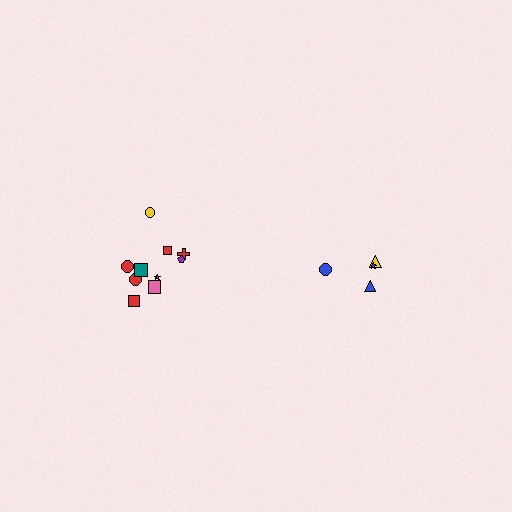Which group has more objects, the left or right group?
The left group.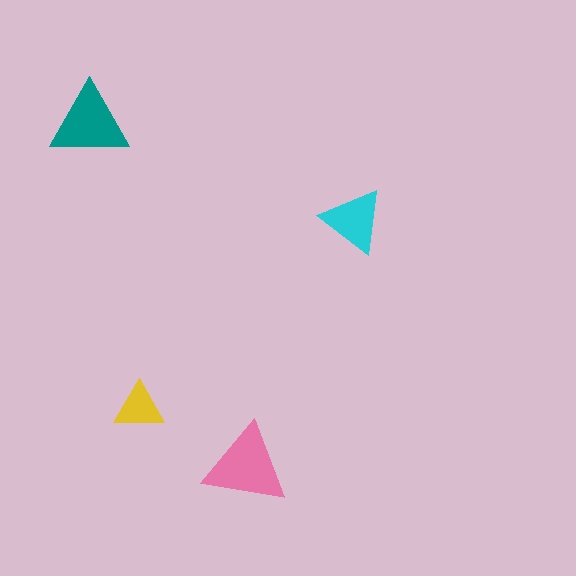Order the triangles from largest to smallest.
the pink one, the teal one, the cyan one, the yellow one.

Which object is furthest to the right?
The cyan triangle is rightmost.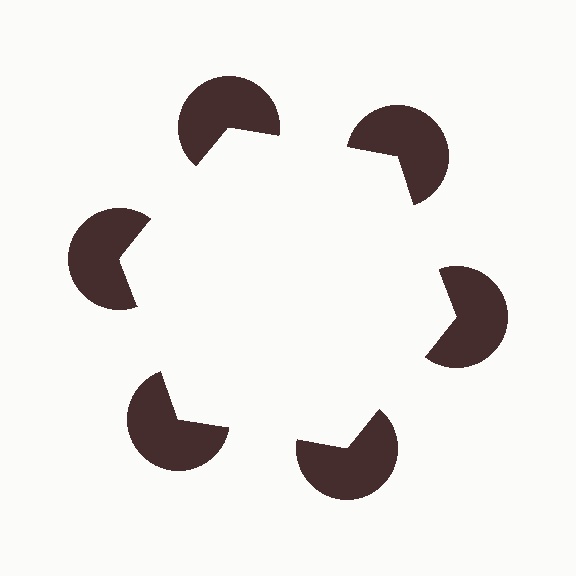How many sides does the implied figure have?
6 sides.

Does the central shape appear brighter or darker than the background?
It typically appears slightly brighter than the background, even though no actual brightness change is drawn.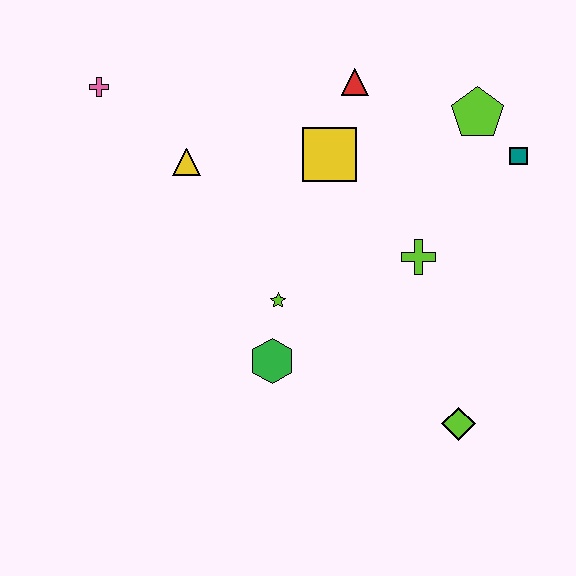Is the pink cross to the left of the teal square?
Yes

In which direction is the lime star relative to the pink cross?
The lime star is below the pink cross.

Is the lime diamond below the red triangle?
Yes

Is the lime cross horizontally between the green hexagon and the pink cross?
No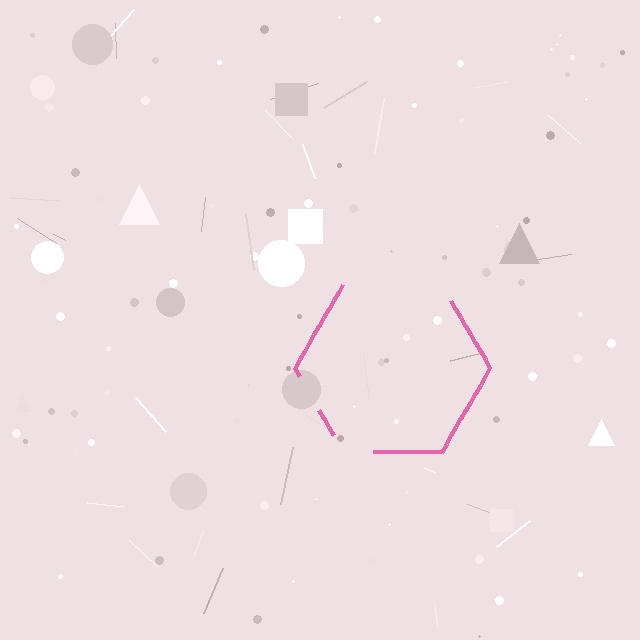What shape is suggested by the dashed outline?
The dashed outline suggests a hexagon.